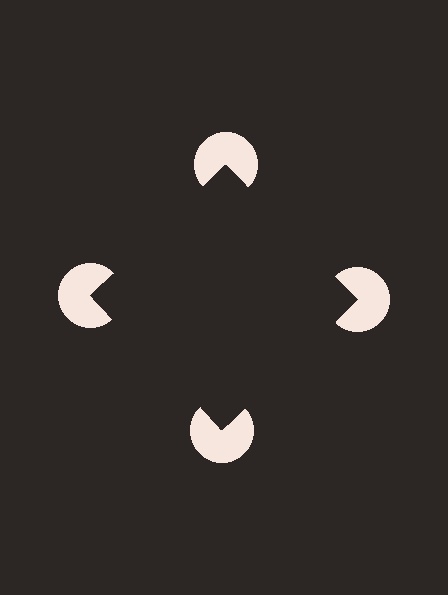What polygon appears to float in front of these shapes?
An illusory square — its edges are inferred from the aligned wedge cuts in the pac-man discs, not physically drawn.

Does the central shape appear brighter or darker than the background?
It typically appears slightly darker than the background, even though no actual brightness change is drawn.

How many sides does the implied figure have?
4 sides.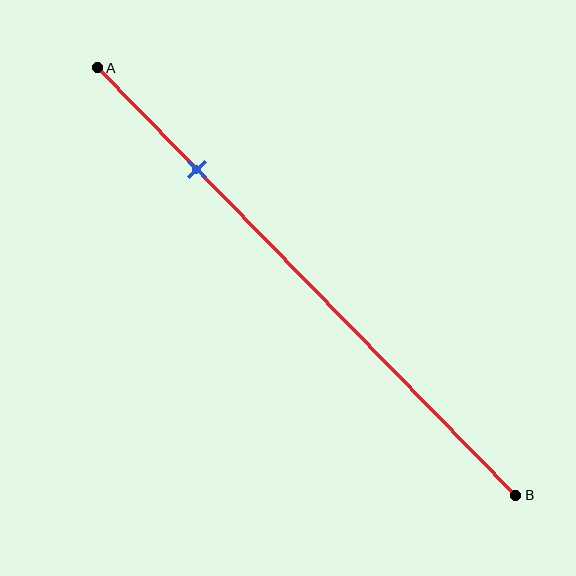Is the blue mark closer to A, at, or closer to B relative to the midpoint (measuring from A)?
The blue mark is closer to point A than the midpoint of segment AB.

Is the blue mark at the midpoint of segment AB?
No, the mark is at about 25% from A, not at the 50% midpoint.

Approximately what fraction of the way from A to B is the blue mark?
The blue mark is approximately 25% of the way from A to B.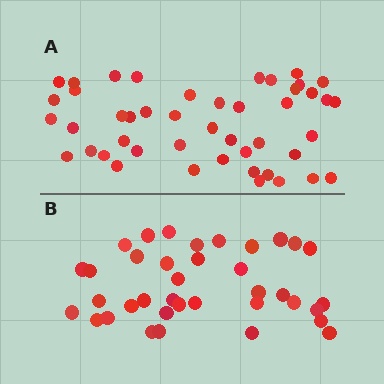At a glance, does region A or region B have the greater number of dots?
Region A (the top region) has more dots.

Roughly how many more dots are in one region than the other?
Region A has roughly 8 or so more dots than region B.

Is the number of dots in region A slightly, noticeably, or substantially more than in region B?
Region A has only slightly more — the two regions are fairly close. The ratio is roughly 1.2 to 1.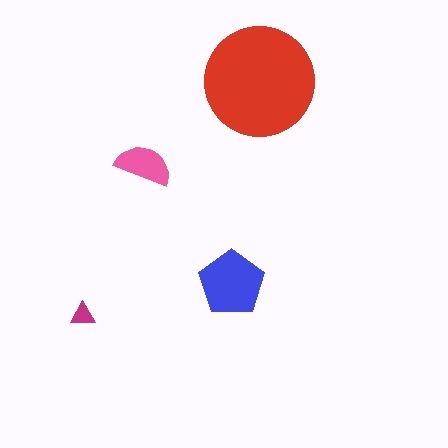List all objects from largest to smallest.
The red circle, the blue pentagon, the pink semicircle, the magenta triangle.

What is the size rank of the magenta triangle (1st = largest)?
4th.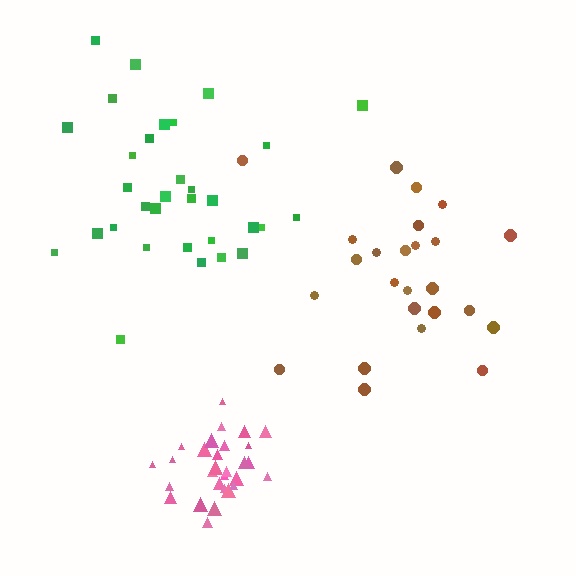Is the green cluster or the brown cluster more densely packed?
Green.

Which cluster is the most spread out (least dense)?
Brown.